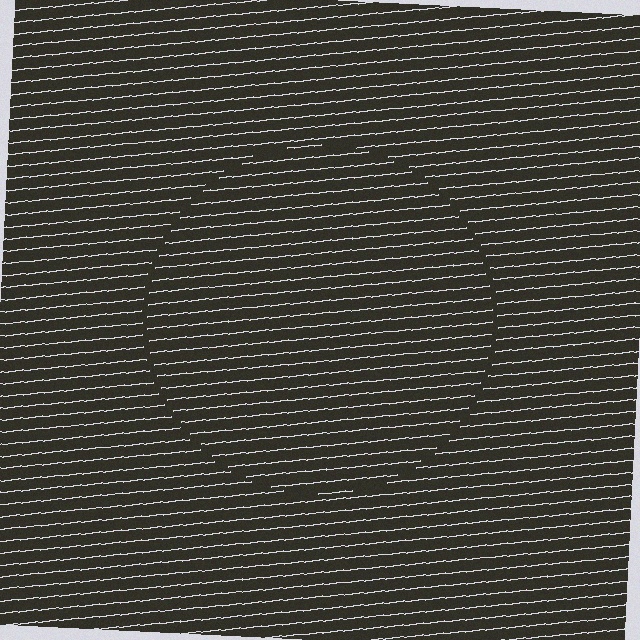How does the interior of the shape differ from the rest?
The interior of the shape contains the same grating, shifted by half a period — the contour is defined by the phase discontinuity where line-ends from the inner and outer gratings abut.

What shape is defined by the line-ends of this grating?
An illusory circle. The interior of the shape contains the same grating, shifted by half a period — the contour is defined by the phase discontinuity where line-ends from the inner and outer gratings abut.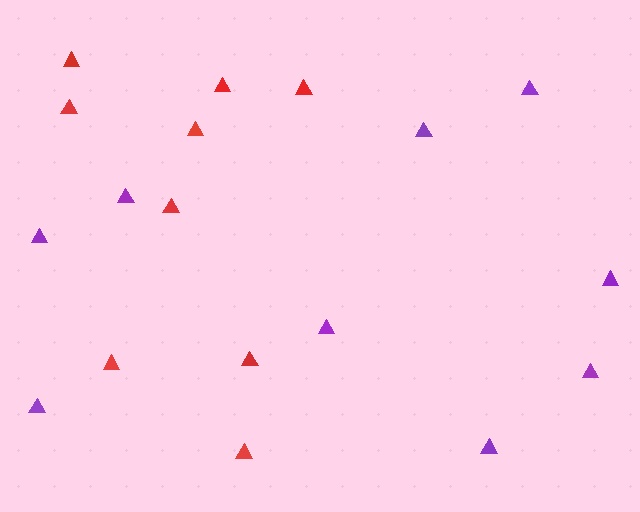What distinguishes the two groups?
There are 2 groups: one group of red triangles (9) and one group of purple triangles (9).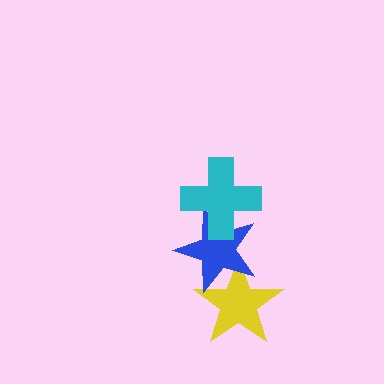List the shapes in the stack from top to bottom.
From top to bottom: the cyan cross, the blue star, the yellow star.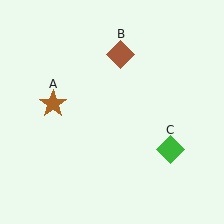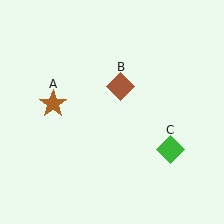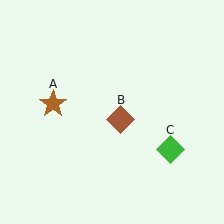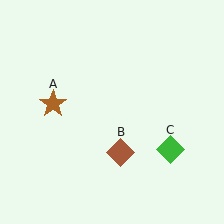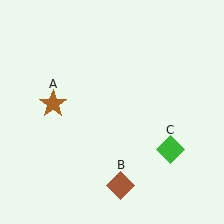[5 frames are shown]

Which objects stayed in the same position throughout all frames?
Brown star (object A) and green diamond (object C) remained stationary.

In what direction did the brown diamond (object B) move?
The brown diamond (object B) moved down.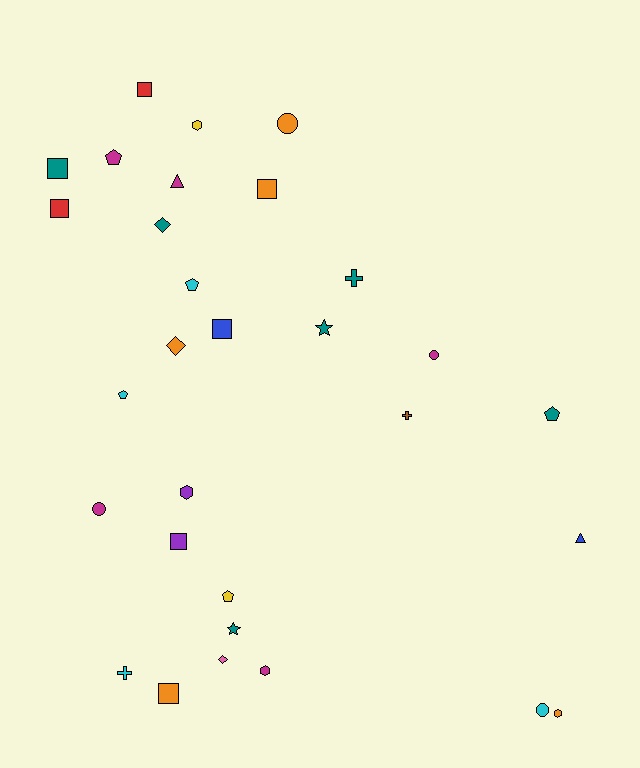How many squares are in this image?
There are 7 squares.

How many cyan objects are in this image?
There are 4 cyan objects.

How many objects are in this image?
There are 30 objects.